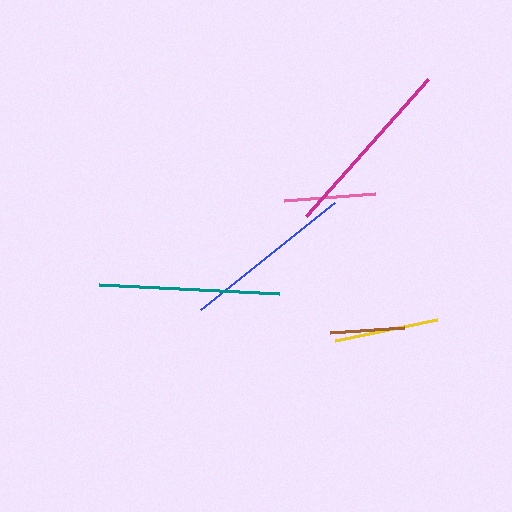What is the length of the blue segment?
The blue segment is approximately 171 pixels long.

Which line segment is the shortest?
The brown line is the shortest at approximately 74 pixels.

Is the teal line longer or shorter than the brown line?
The teal line is longer than the brown line.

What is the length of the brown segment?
The brown segment is approximately 74 pixels long.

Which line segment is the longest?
The magenta line is the longest at approximately 184 pixels.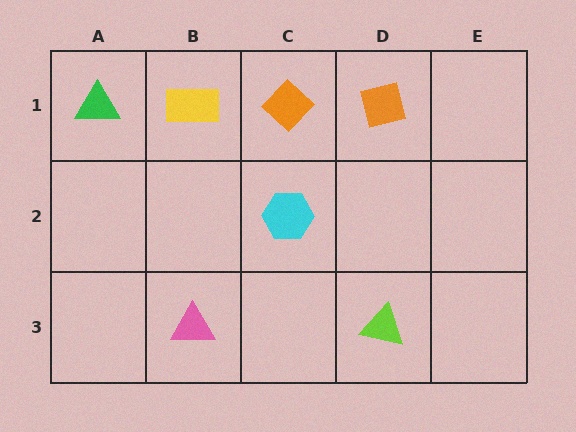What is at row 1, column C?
An orange diamond.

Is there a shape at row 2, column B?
No, that cell is empty.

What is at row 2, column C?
A cyan hexagon.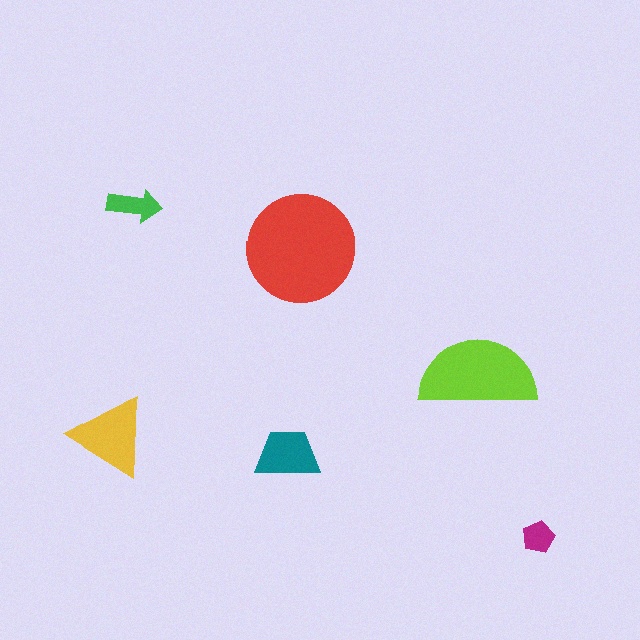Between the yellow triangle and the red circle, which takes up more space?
The red circle.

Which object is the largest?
The red circle.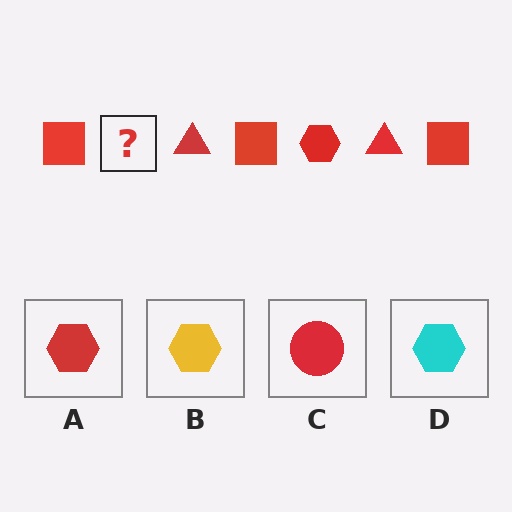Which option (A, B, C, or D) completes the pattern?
A.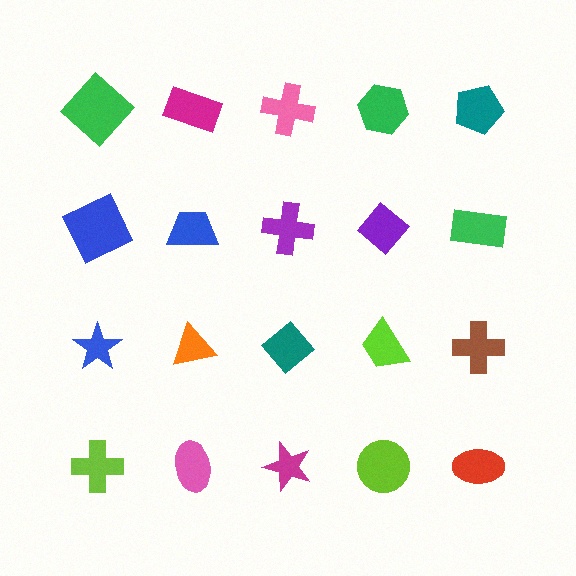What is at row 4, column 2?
A pink ellipse.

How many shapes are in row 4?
5 shapes.